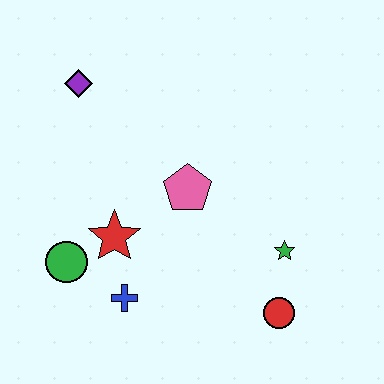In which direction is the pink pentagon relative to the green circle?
The pink pentagon is to the right of the green circle.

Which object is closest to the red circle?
The green star is closest to the red circle.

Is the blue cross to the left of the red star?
No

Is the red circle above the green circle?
No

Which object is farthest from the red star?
The red circle is farthest from the red star.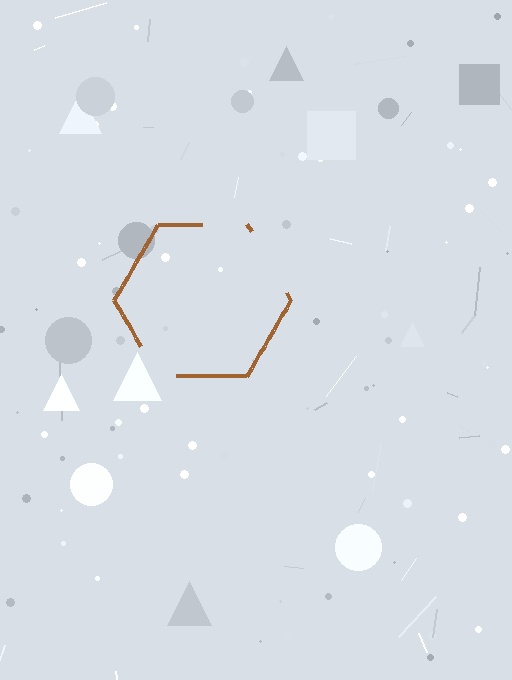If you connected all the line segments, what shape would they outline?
They would outline a hexagon.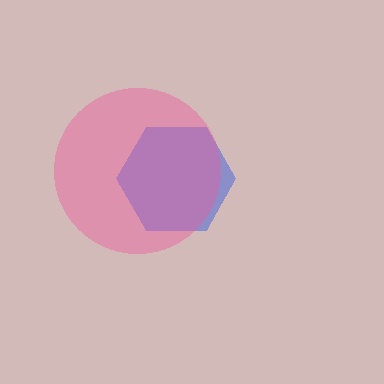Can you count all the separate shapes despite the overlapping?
Yes, there are 2 separate shapes.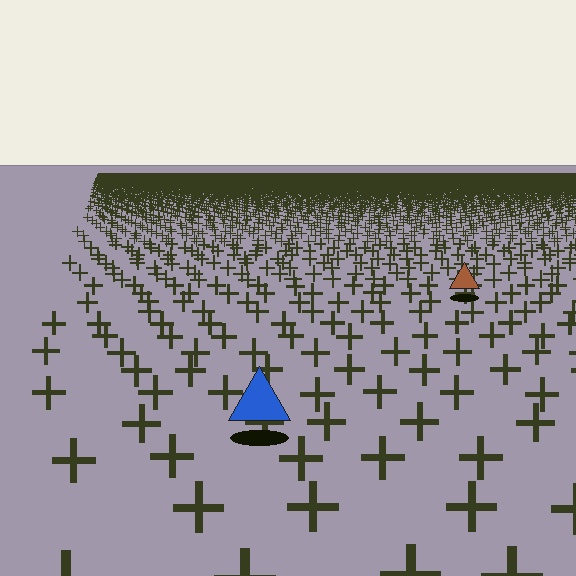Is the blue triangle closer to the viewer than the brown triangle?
Yes. The blue triangle is closer — you can tell from the texture gradient: the ground texture is coarser near it.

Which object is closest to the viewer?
The blue triangle is closest. The texture marks near it are larger and more spread out.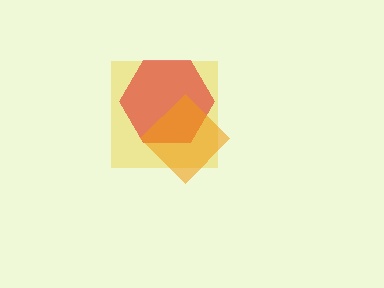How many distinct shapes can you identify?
There are 3 distinct shapes: a yellow square, a red hexagon, an orange diamond.